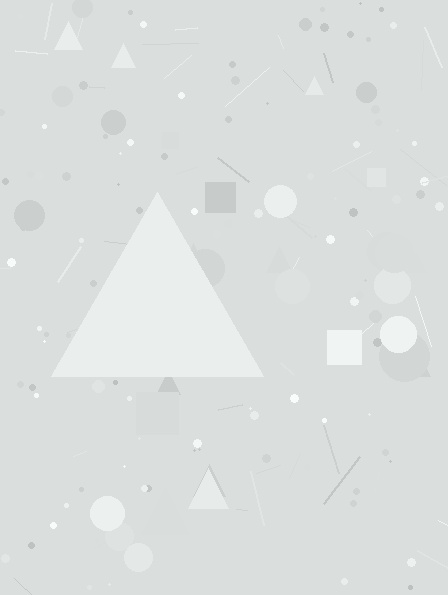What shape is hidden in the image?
A triangle is hidden in the image.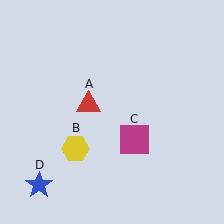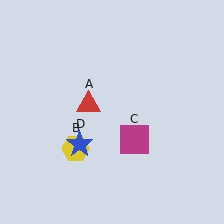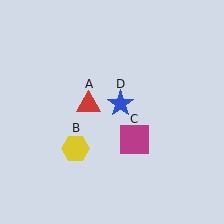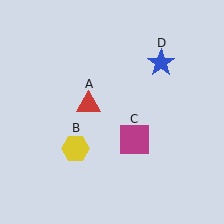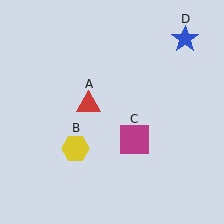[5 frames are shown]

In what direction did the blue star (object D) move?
The blue star (object D) moved up and to the right.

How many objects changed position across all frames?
1 object changed position: blue star (object D).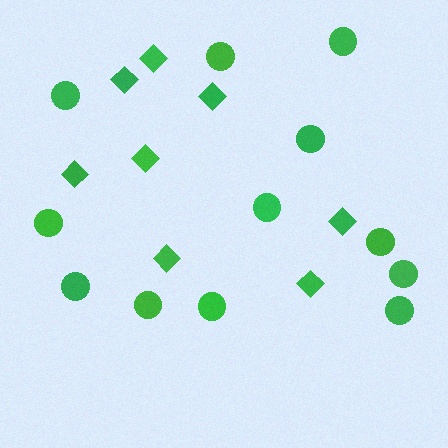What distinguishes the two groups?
There are 2 groups: one group of circles (12) and one group of diamonds (8).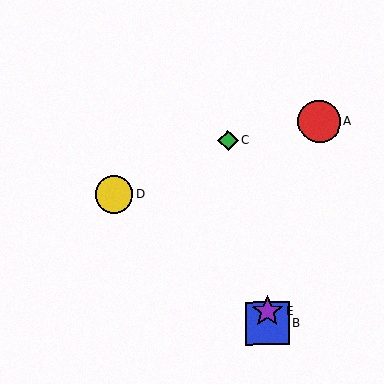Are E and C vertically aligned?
No, E is at x≈267 and C is at x≈228.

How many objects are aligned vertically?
2 objects (B, E) are aligned vertically.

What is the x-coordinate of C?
Object C is at x≈228.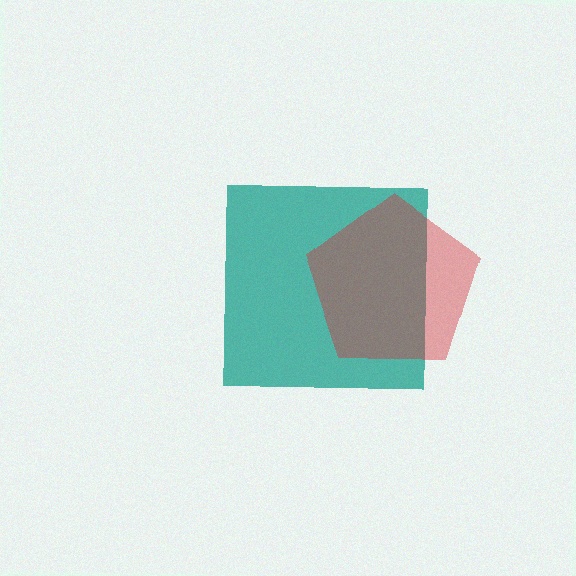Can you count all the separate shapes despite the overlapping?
Yes, there are 2 separate shapes.